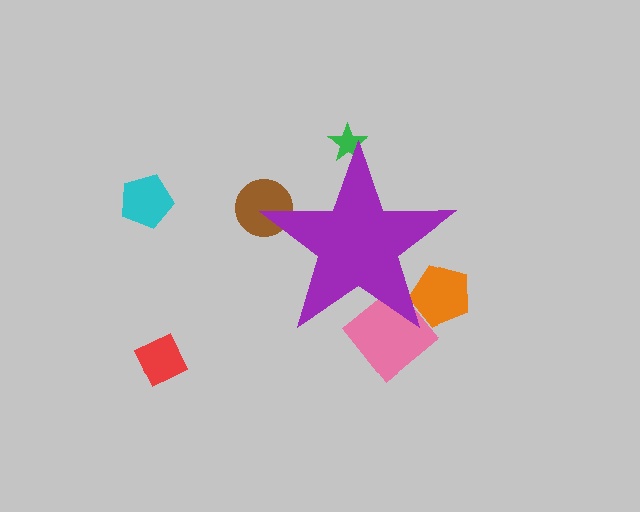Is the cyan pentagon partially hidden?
No, the cyan pentagon is fully visible.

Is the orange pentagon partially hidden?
Yes, the orange pentagon is partially hidden behind the purple star.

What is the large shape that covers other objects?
A purple star.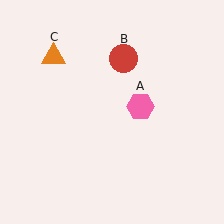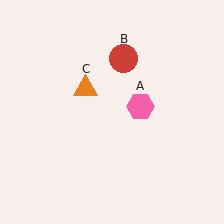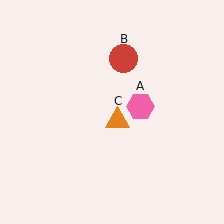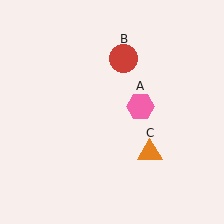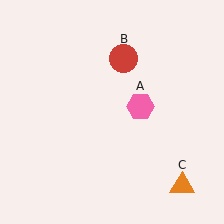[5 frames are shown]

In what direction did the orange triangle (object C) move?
The orange triangle (object C) moved down and to the right.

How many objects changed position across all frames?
1 object changed position: orange triangle (object C).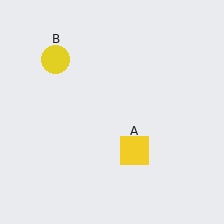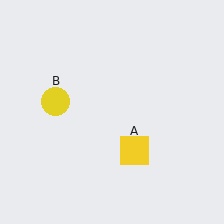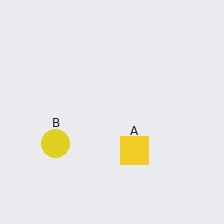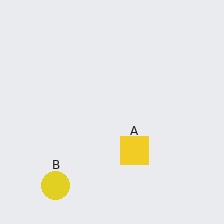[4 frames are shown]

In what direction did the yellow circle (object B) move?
The yellow circle (object B) moved down.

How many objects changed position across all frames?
1 object changed position: yellow circle (object B).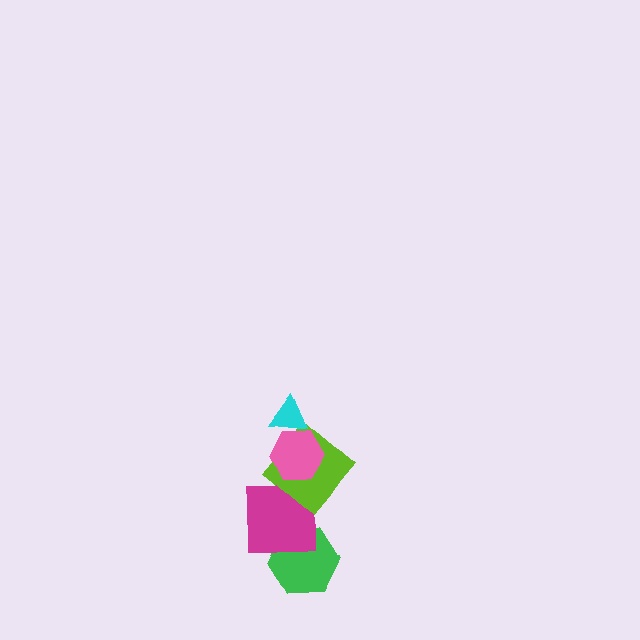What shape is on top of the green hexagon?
The magenta square is on top of the green hexagon.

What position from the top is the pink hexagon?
The pink hexagon is 2nd from the top.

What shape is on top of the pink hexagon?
The cyan triangle is on top of the pink hexagon.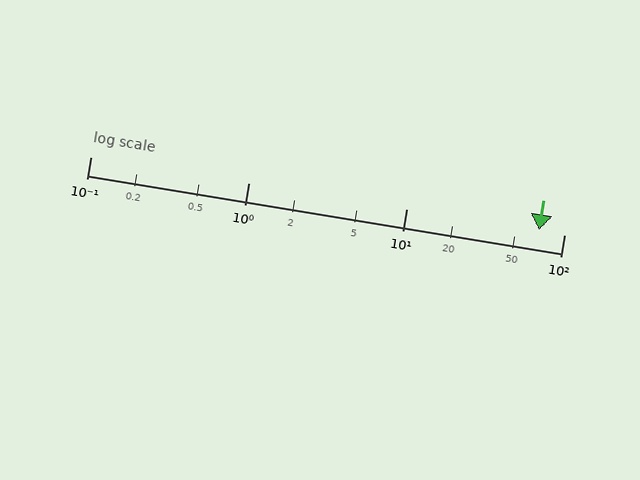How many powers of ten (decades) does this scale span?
The scale spans 3 decades, from 0.1 to 100.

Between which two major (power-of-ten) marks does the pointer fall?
The pointer is between 10 and 100.